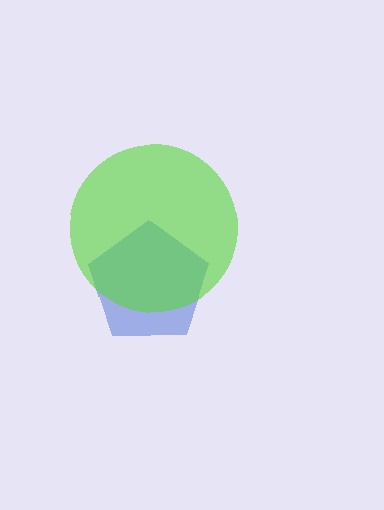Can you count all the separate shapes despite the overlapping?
Yes, there are 2 separate shapes.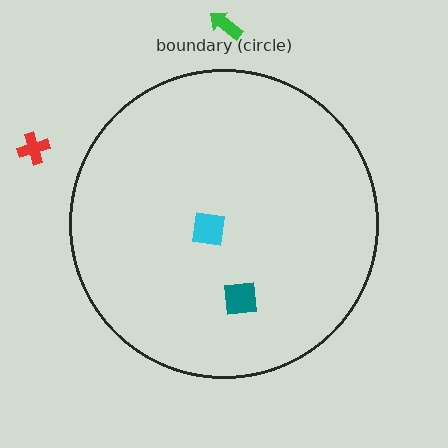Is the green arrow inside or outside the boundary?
Outside.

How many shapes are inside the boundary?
2 inside, 2 outside.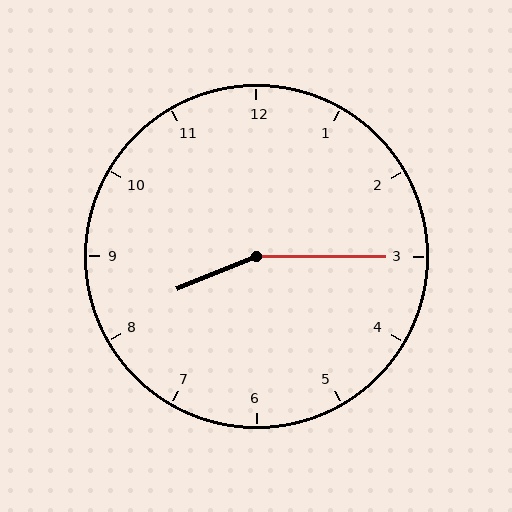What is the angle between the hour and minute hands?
Approximately 158 degrees.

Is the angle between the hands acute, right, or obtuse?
It is obtuse.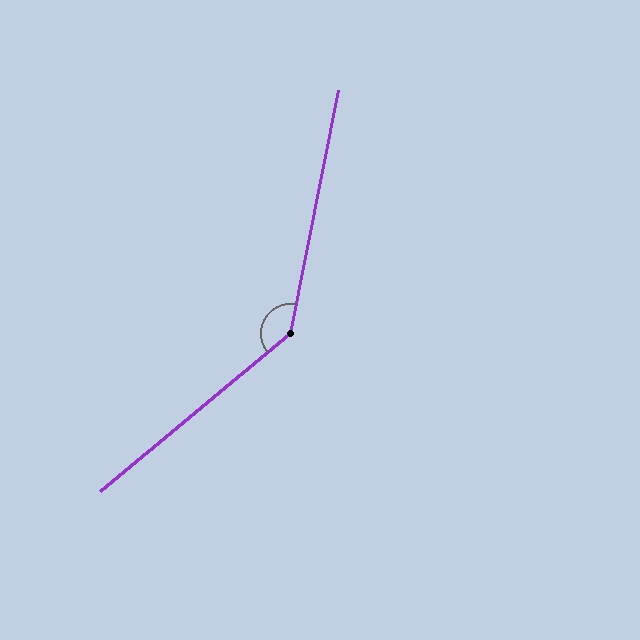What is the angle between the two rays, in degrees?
Approximately 141 degrees.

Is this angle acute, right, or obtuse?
It is obtuse.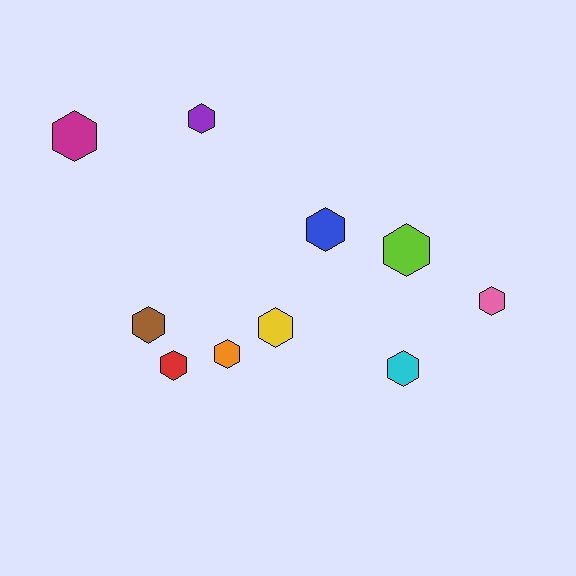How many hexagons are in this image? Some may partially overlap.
There are 10 hexagons.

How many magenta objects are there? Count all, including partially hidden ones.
There is 1 magenta object.